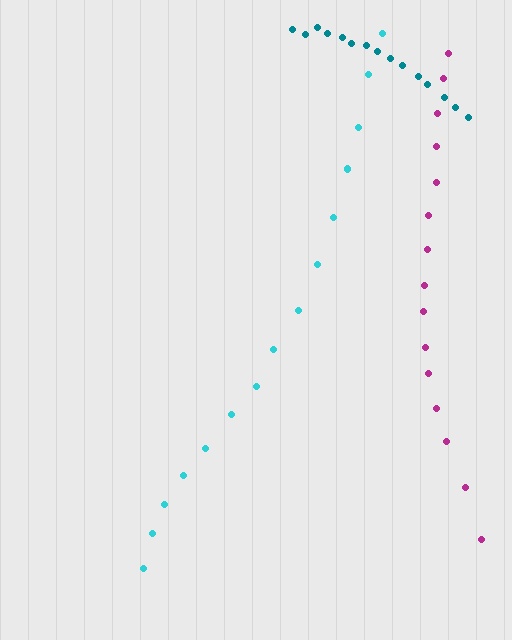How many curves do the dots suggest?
There are 3 distinct paths.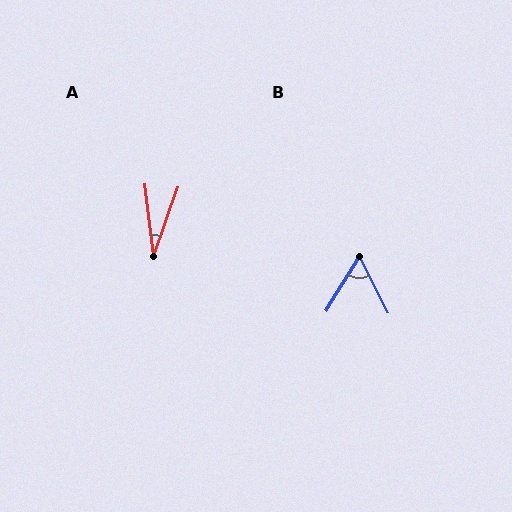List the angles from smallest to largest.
A (26°), B (59°).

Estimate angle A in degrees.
Approximately 26 degrees.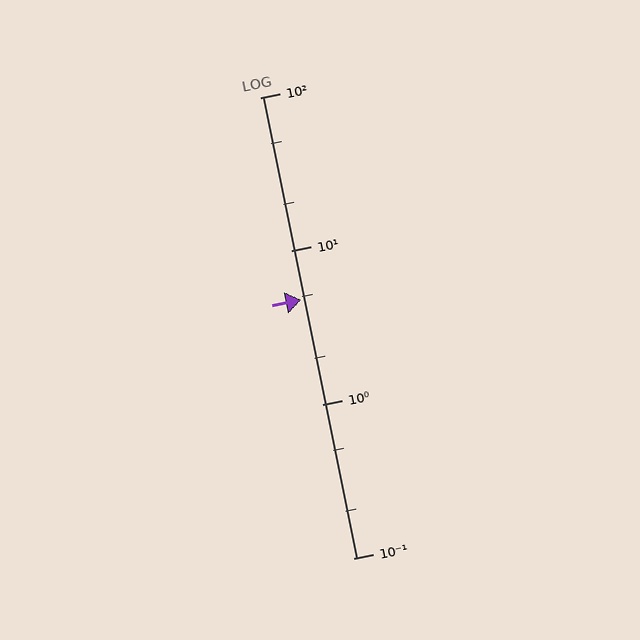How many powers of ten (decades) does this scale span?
The scale spans 3 decades, from 0.1 to 100.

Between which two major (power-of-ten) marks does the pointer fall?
The pointer is between 1 and 10.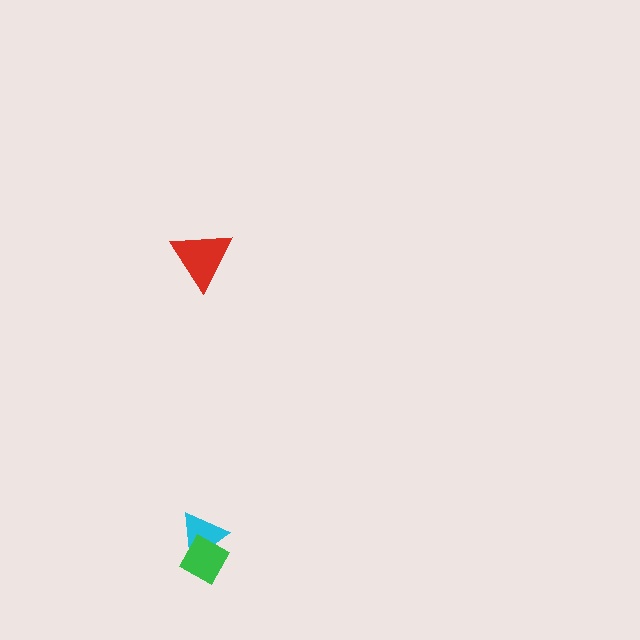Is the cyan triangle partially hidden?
Yes, it is partially covered by another shape.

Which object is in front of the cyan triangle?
The green diamond is in front of the cyan triangle.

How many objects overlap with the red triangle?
0 objects overlap with the red triangle.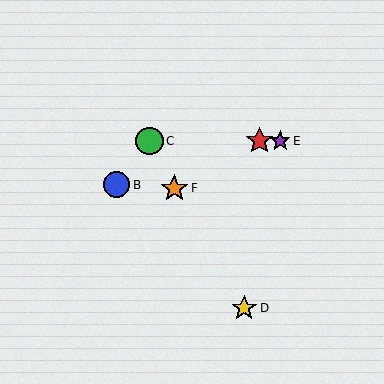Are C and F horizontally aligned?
No, C is at y≈141 and F is at y≈188.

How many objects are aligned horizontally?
3 objects (A, C, E) are aligned horizontally.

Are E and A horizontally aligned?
Yes, both are at y≈141.